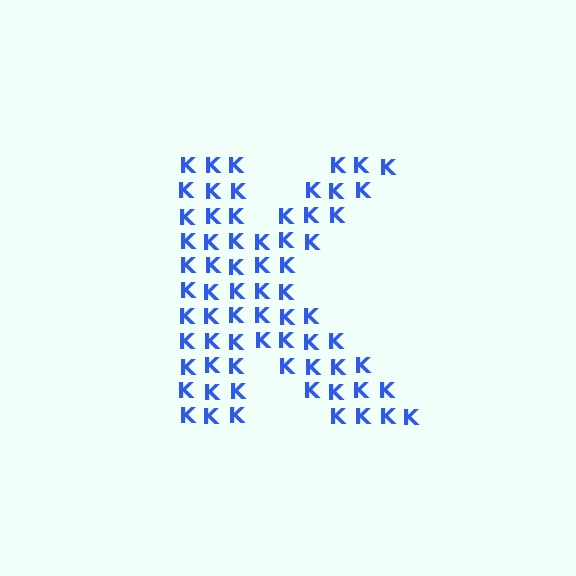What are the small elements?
The small elements are letter K's.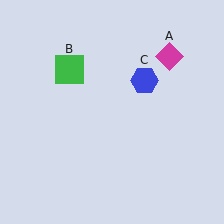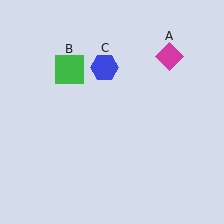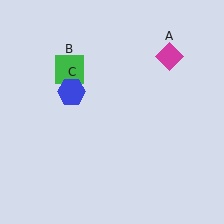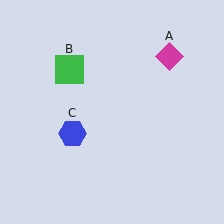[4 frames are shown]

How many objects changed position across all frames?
1 object changed position: blue hexagon (object C).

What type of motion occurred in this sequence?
The blue hexagon (object C) rotated counterclockwise around the center of the scene.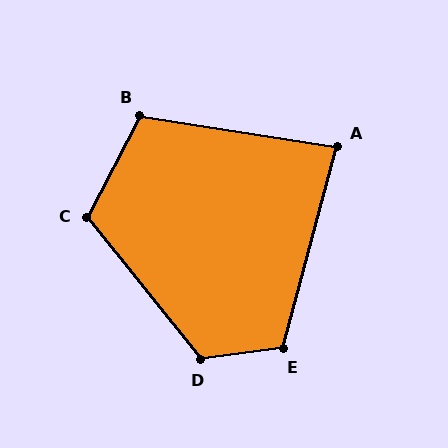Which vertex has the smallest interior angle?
A, at approximately 84 degrees.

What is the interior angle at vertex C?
Approximately 114 degrees (obtuse).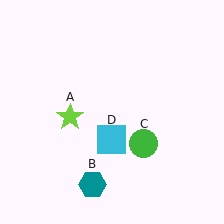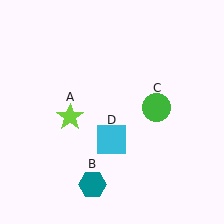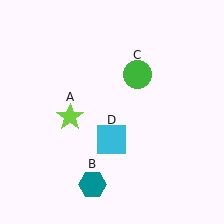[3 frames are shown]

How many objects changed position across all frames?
1 object changed position: green circle (object C).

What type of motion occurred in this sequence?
The green circle (object C) rotated counterclockwise around the center of the scene.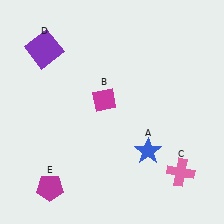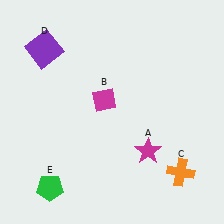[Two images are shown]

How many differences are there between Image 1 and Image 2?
There are 3 differences between the two images.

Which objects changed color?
A changed from blue to magenta. C changed from pink to orange. E changed from magenta to green.